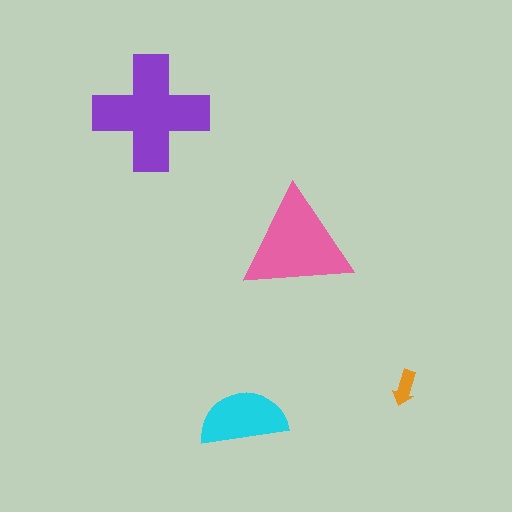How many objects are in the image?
There are 4 objects in the image.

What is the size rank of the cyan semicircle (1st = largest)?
3rd.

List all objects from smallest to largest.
The orange arrow, the cyan semicircle, the pink triangle, the purple cross.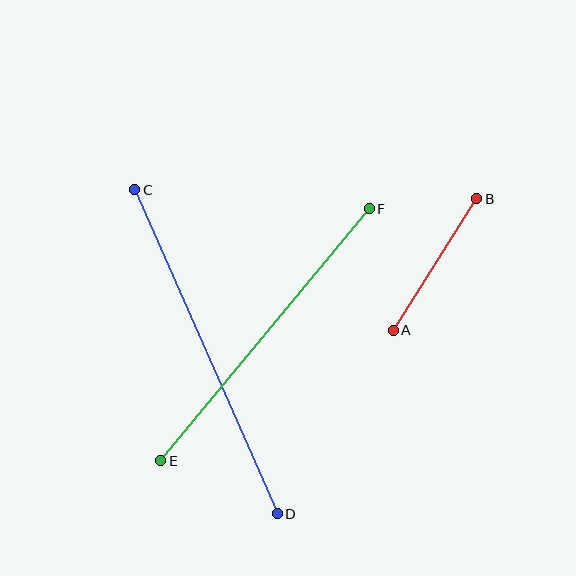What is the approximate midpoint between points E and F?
The midpoint is at approximately (265, 335) pixels.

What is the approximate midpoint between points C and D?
The midpoint is at approximately (206, 352) pixels.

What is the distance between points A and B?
The distance is approximately 156 pixels.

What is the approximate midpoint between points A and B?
The midpoint is at approximately (435, 264) pixels.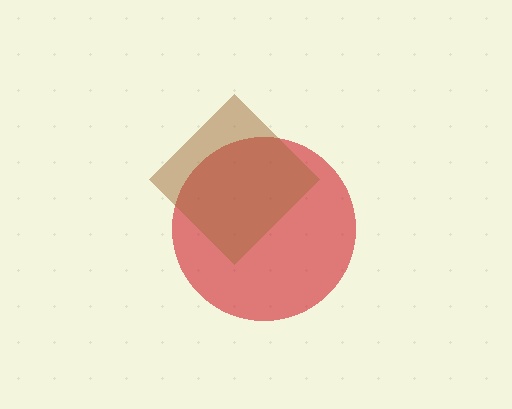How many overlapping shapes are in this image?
There are 2 overlapping shapes in the image.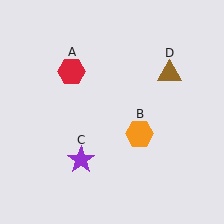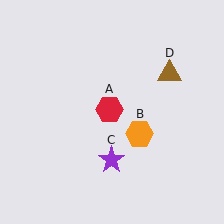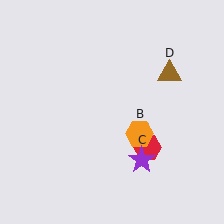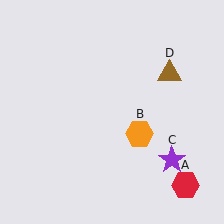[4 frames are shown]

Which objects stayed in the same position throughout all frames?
Orange hexagon (object B) and brown triangle (object D) remained stationary.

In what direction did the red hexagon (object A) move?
The red hexagon (object A) moved down and to the right.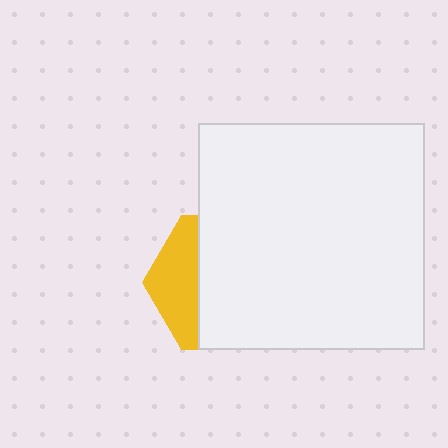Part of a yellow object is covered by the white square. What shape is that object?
It is a hexagon.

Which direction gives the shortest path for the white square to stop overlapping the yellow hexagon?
Moving right gives the shortest separation.